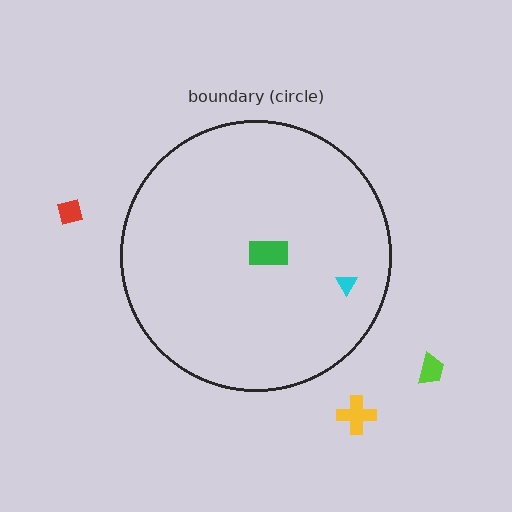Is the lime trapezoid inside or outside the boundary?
Outside.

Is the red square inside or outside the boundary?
Outside.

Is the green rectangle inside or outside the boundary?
Inside.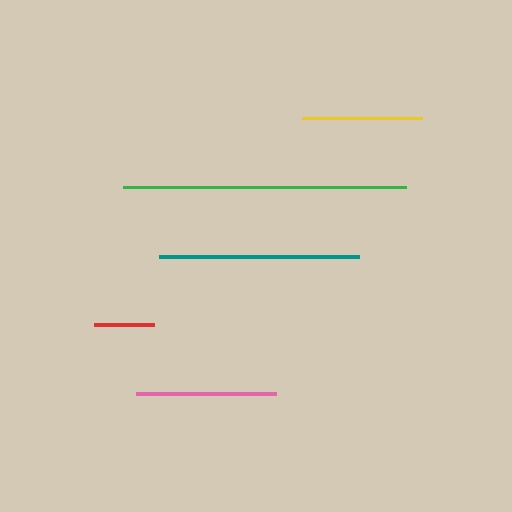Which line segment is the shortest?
The red line is the shortest at approximately 60 pixels.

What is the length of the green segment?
The green segment is approximately 283 pixels long.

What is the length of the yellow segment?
The yellow segment is approximately 120 pixels long.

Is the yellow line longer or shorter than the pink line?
The pink line is longer than the yellow line.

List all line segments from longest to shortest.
From longest to shortest: green, teal, pink, yellow, red.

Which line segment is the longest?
The green line is the longest at approximately 283 pixels.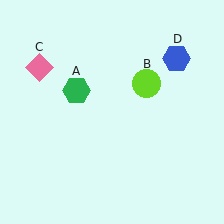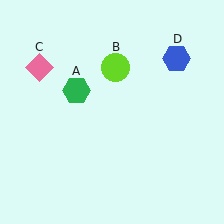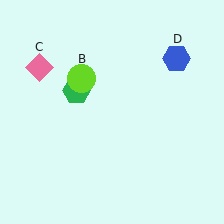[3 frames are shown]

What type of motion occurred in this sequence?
The lime circle (object B) rotated counterclockwise around the center of the scene.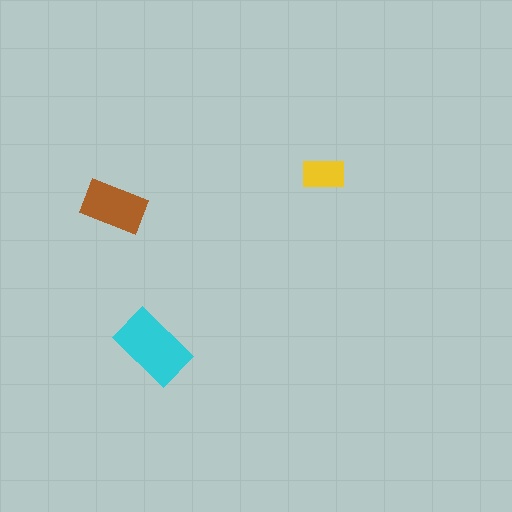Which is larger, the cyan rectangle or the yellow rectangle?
The cyan one.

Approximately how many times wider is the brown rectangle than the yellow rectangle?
About 1.5 times wider.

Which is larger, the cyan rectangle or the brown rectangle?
The cyan one.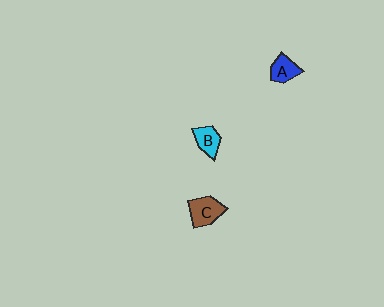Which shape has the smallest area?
Shape A (blue).